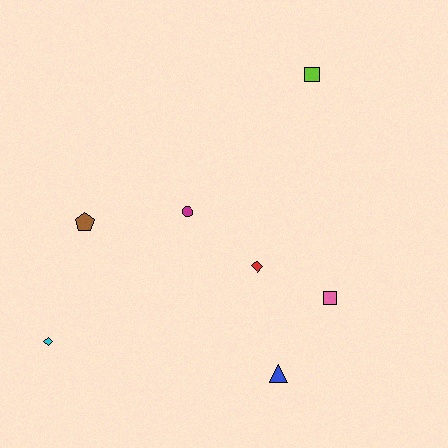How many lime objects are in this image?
There is 1 lime object.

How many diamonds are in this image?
There are 2 diamonds.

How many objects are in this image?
There are 7 objects.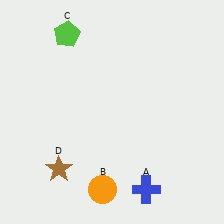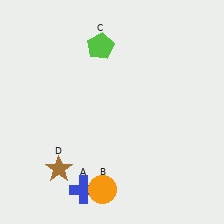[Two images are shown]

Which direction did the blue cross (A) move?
The blue cross (A) moved left.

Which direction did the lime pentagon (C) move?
The lime pentagon (C) moved right.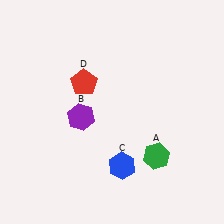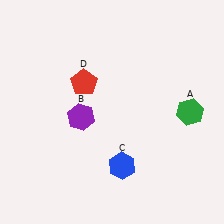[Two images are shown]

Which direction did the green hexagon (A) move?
The green hexagon (A) moved up.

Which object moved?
The green hexagon (A) moved up.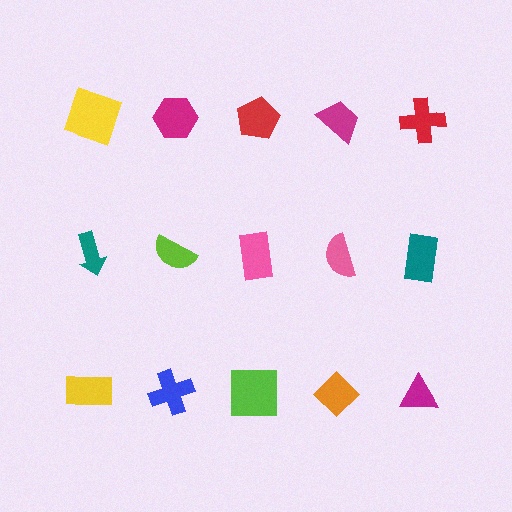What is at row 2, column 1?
A teal arrow.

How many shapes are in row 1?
5 shapes.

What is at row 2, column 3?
A pink rectangle.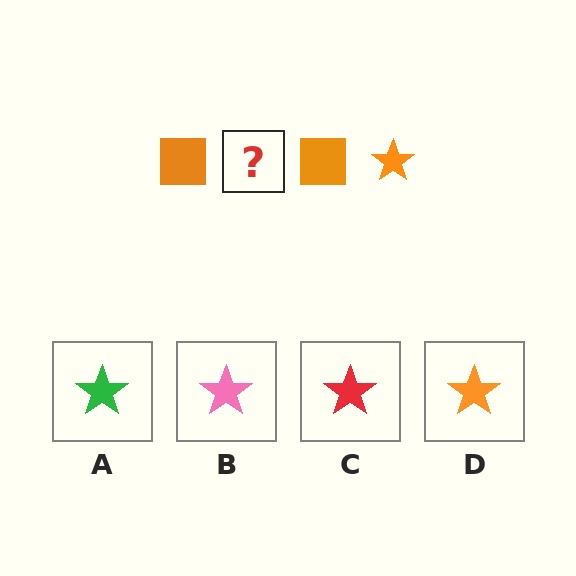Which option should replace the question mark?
Option D.